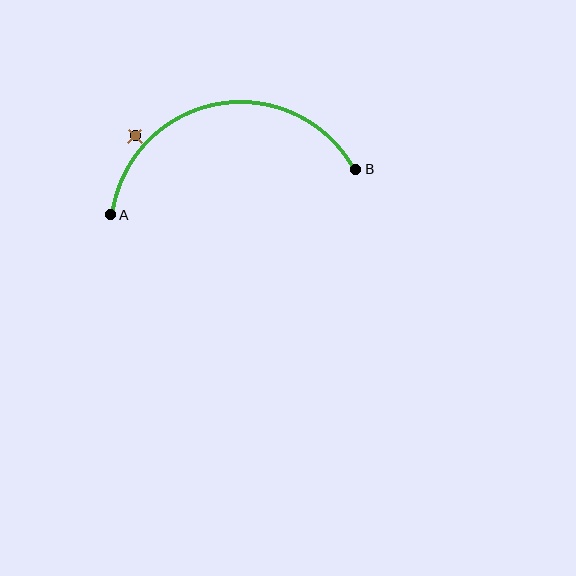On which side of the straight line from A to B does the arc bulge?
The arc bulges above the straight line connecting A and B.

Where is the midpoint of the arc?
The arc midpoint is the point on the curve farthest from the straight line joining A and B. It sits above that line.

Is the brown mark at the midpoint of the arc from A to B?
No — the brown mark does not lie on the arc at all. It sits slightly outside the curve.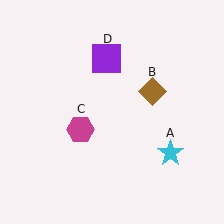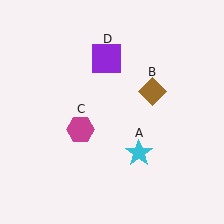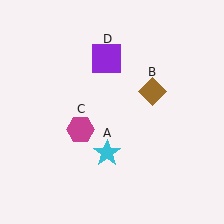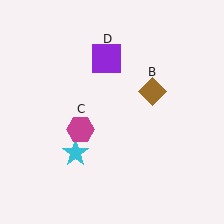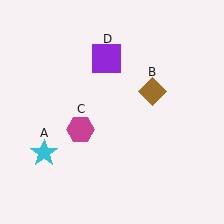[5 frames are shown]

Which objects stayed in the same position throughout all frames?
Brown diamond (object B) and magenta hexagon (object C) and purple square (object D) remained stationary.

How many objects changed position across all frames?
1 object changed position: cyan star (object A).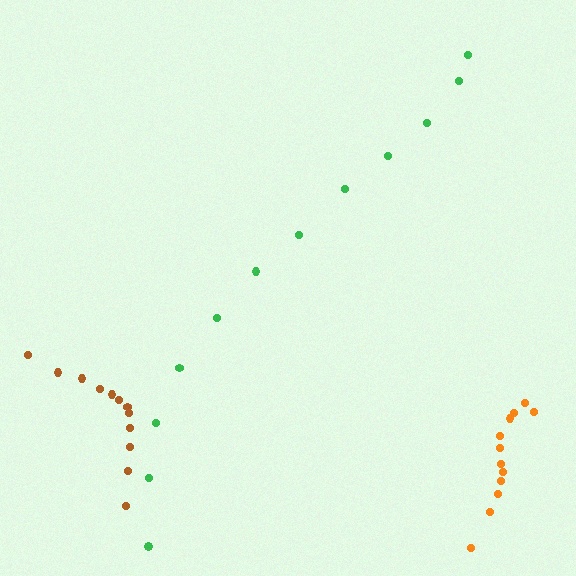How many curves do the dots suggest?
There are 3 distinct paths.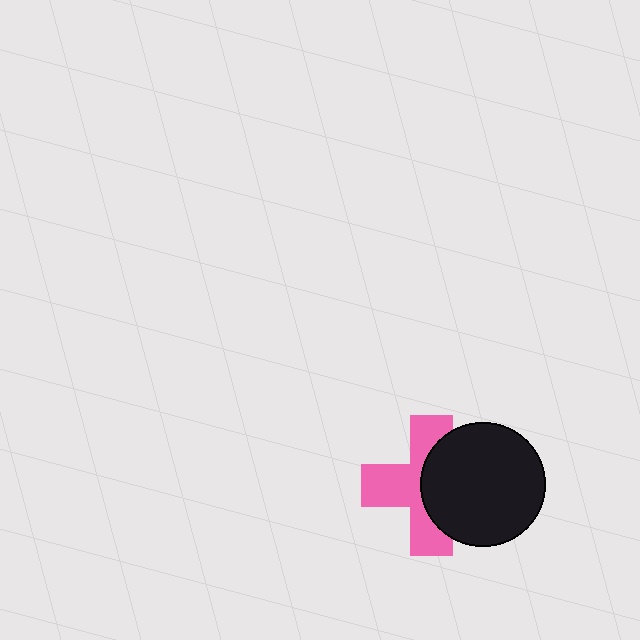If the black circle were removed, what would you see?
You would see the complete pink cross.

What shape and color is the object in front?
The object in front is a black circle.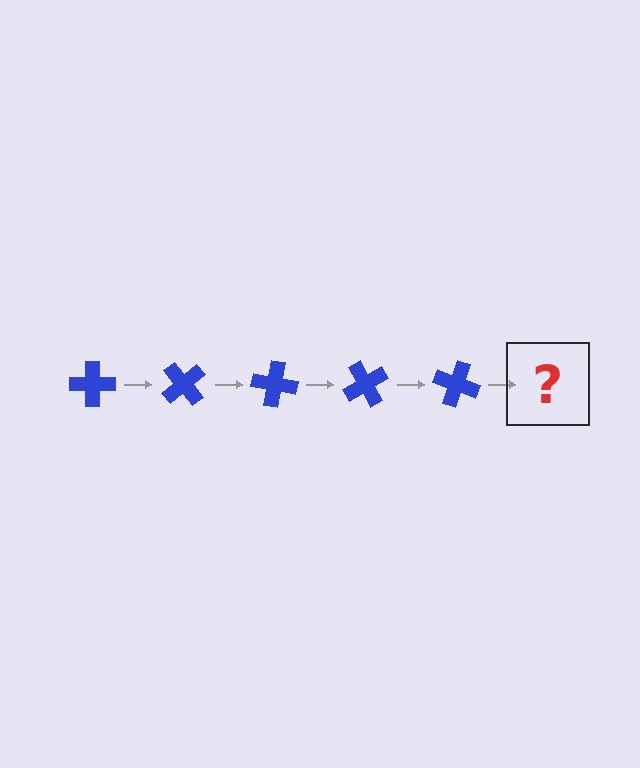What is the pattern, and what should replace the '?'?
The pattern is that the cross rotates 50 degrees each step. The '?' should be a blue cross rotated 250 degrees.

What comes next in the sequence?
The next element should be a blue cross rotated 250 degrees.